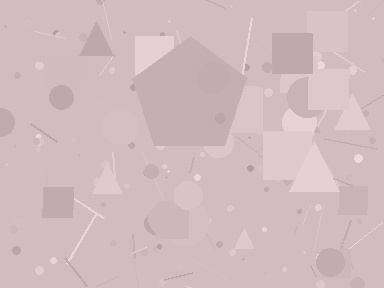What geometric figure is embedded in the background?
A pentagon is embedded in the background.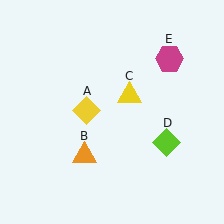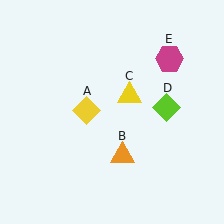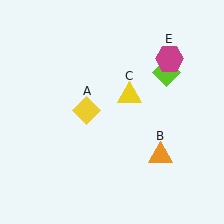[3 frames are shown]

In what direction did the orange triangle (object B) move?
The orange triangle (object B) moved right.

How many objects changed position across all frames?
2 objects changed position: orange triangle (object B), lime diamond (object D).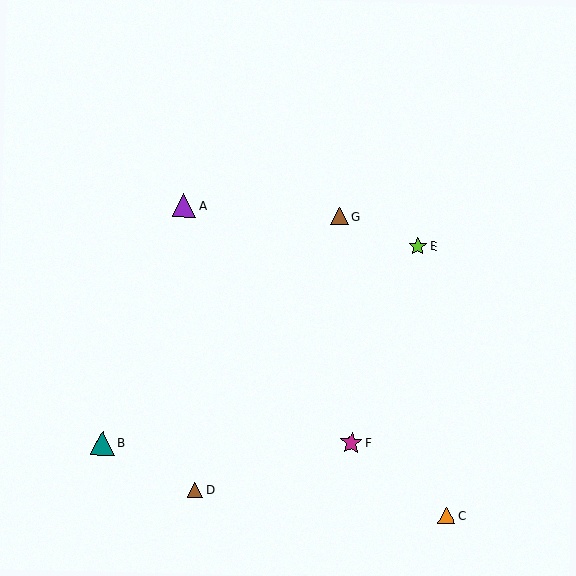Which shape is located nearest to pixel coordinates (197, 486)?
The brown triangle (labeled D) at (195, 490) is nearest to that location.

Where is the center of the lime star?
The center of the lime star is at (418, 246).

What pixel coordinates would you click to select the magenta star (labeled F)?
Click at (351, 443) to select the magenta star F.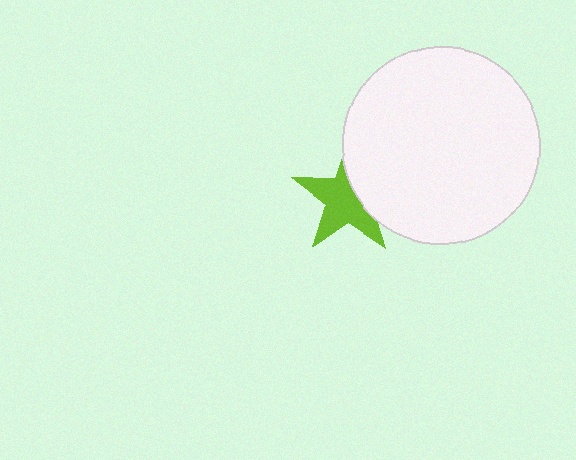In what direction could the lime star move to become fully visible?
The lime star could move left. That would shift it out from behind the white circle entirely.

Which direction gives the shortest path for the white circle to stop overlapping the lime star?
Moving right gives the shortest separation.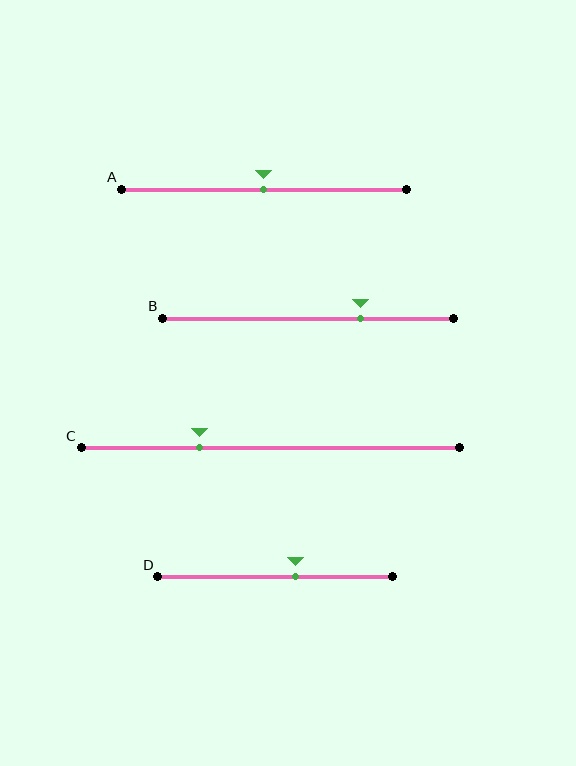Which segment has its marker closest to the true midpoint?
Segment A has its marker closest to the true midpoint.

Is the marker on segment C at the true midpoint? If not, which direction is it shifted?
No, the marker on segment C is shifted to the left by about 19% of the segment length.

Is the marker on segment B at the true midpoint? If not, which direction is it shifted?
No, the marker on segment B is shifted to the right by about 18% of the segment length.